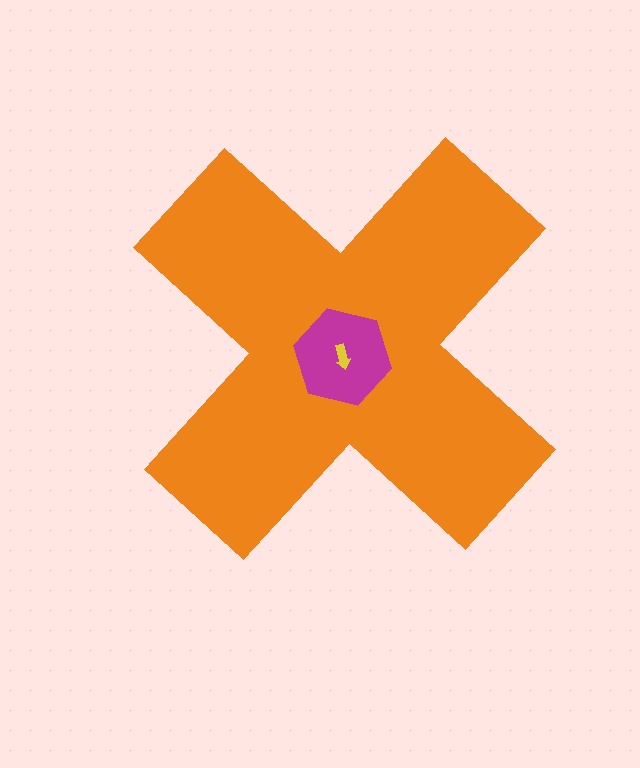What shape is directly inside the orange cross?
The magenta hexagon.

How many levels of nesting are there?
3.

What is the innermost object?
The yellow arrow.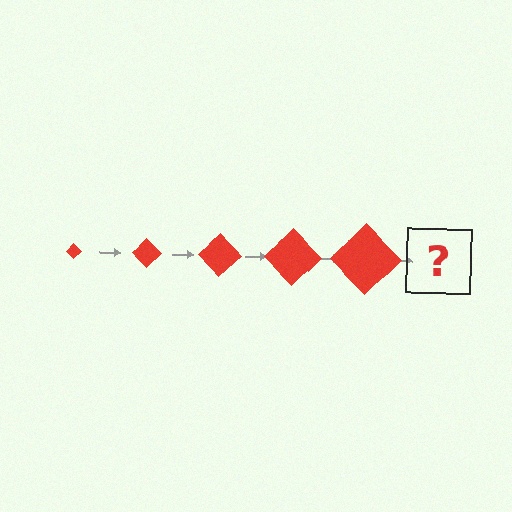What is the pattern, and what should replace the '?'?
The pattern is that the diamond gets progressively larger each step. The '?' should be a red diamond, larger than the previous one.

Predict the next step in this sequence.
The next step is a red diamond, larger than the previous one.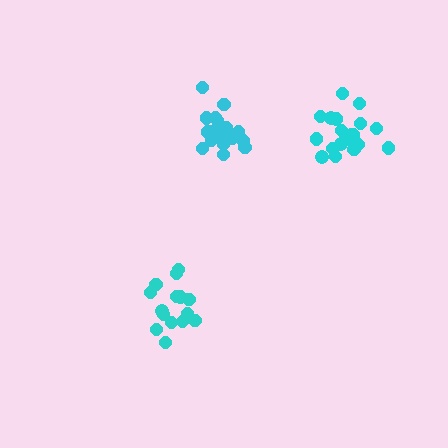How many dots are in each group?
Group 1: 21 dots, Group 2: 21 dots, Group 3: 15 dots (57 total).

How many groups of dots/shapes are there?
There are 3 groups.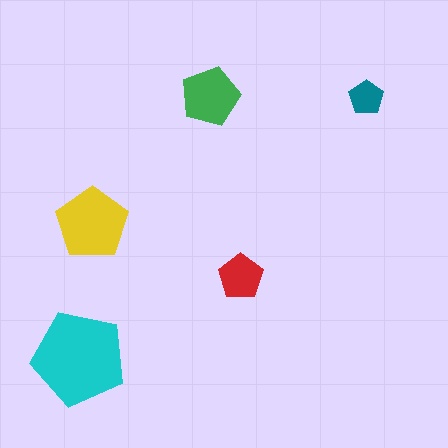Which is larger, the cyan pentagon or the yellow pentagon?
The cyan one.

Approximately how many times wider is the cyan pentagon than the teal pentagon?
About 3 times wider.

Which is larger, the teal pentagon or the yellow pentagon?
The yellow one.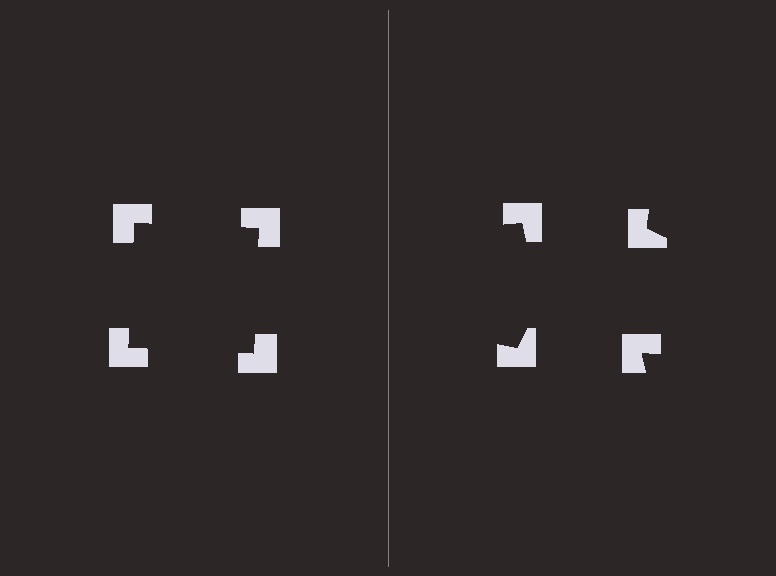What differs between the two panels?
The notched squares are positioned identically on both sides; only the wedge orientations differ. On the left they align to a square; on the right they are misaligned.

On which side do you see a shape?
An illusory square appears on the left side. On the right side the wedge cuts are rotated, so no coherent shape forms.